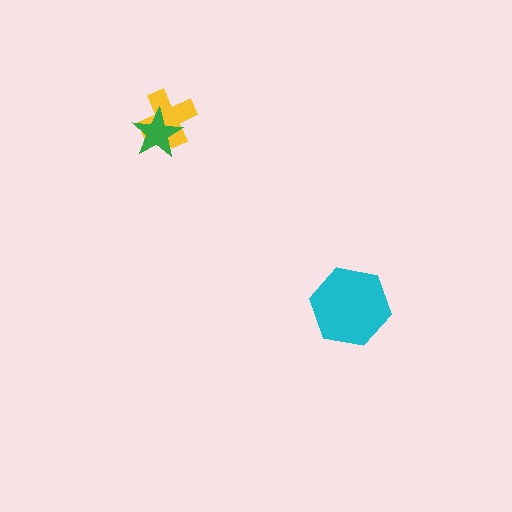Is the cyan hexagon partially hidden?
No, no other shape covers it.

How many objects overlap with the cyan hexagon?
0 objects overlap with the cyan hexagon.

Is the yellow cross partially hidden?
Yes, it is partially covered by another shape.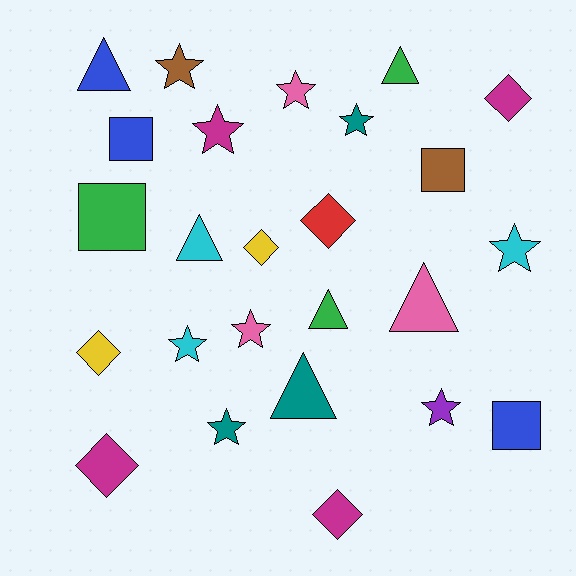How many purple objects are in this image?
There is 1 purple object.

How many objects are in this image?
There are 25 objects.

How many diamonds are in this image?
There are 6 diamonds.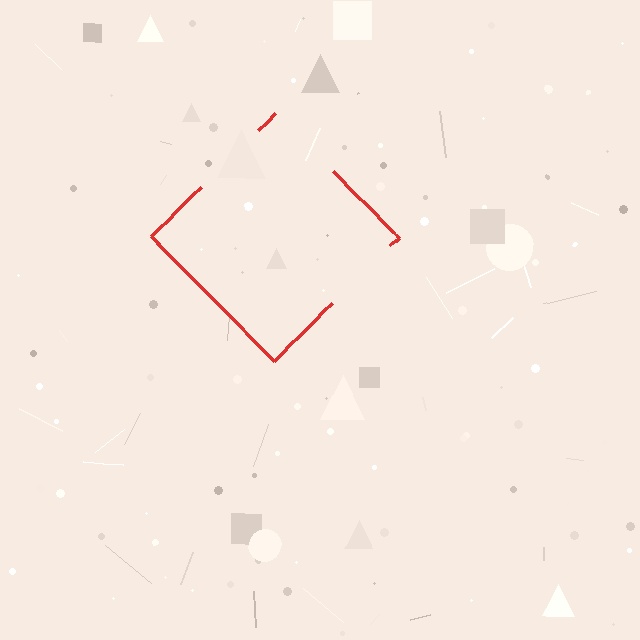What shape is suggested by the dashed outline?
The dashed outline suggests a diamond.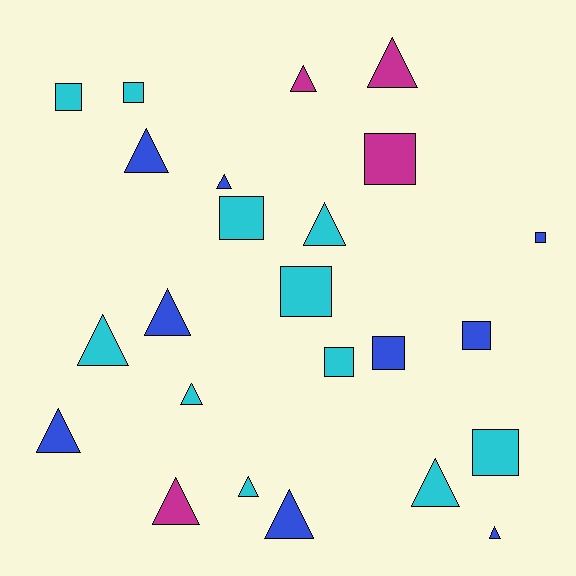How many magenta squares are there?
There is 1 magenta square.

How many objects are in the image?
There are 24 objects.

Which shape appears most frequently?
Triangle, with 14 objects.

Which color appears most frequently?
Cyan, with 11 objects.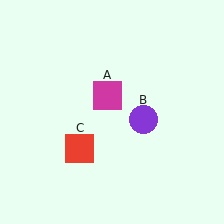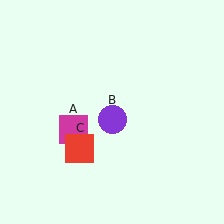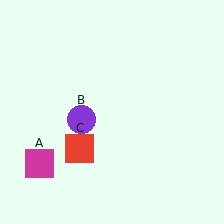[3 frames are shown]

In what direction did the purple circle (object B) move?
The purple circle (object B) moved left.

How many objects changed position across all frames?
2 objects changed position: magenta square (object A), purple circle (object B).